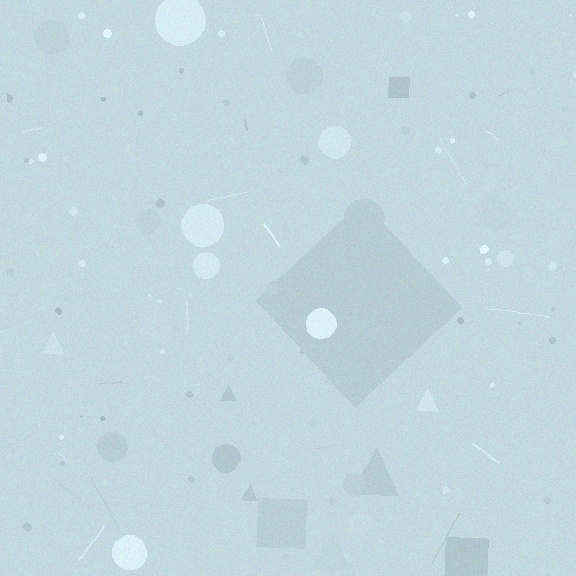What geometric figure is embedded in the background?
A diamond is embedded in the background.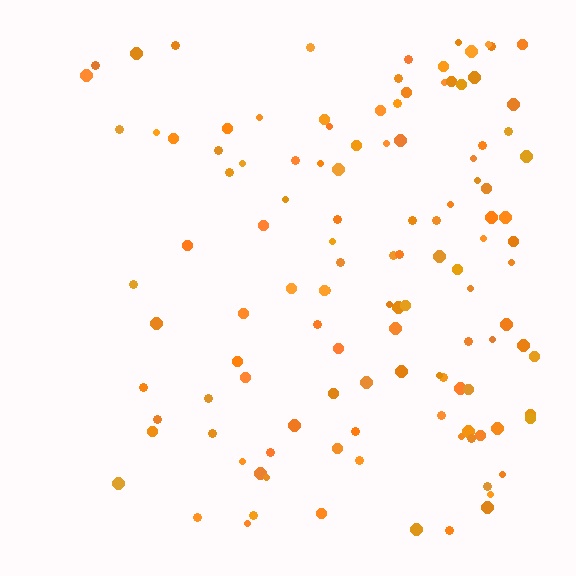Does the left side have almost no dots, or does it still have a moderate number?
Still a moderate number, just noticeably fewer than the right.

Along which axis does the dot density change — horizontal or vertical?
Horizontal.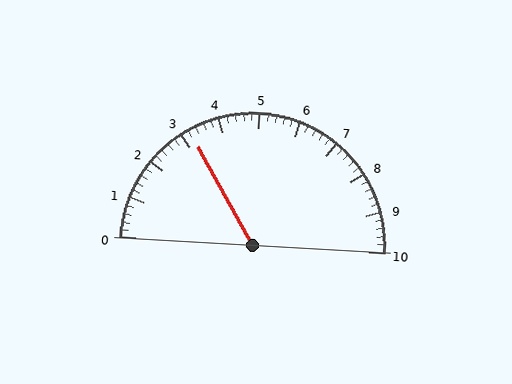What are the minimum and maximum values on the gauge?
The gauge ranges from 0 to 10.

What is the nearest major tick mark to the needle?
The nearest major tick mark is 3.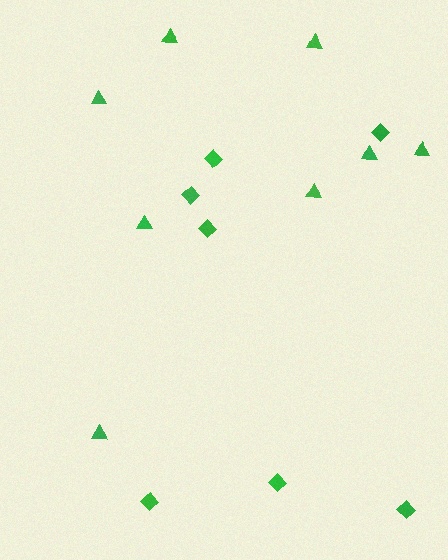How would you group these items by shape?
There are 2 groups: one group of triangles (8) and one group of diamonds (7).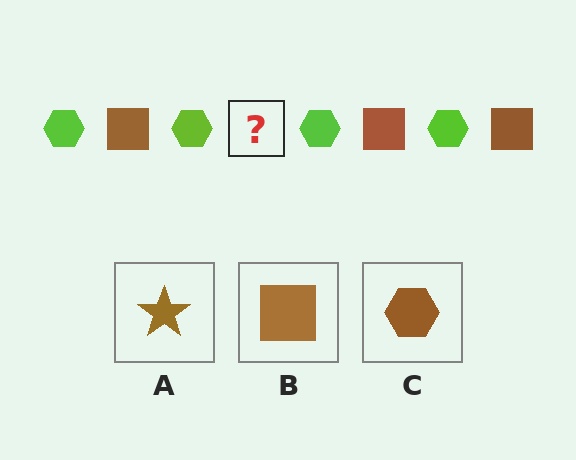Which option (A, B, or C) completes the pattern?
B.